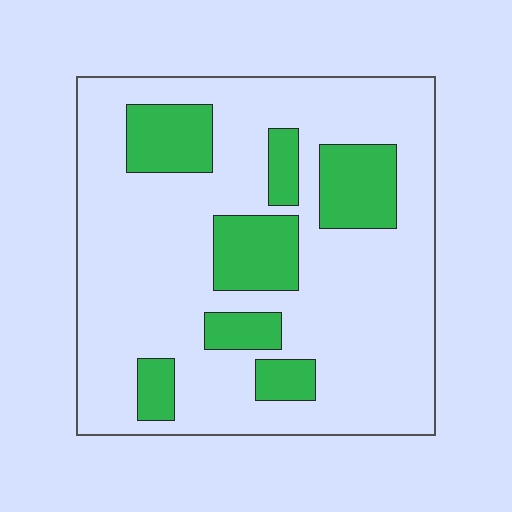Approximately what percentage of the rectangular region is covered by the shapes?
Approximately 25%.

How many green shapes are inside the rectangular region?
7.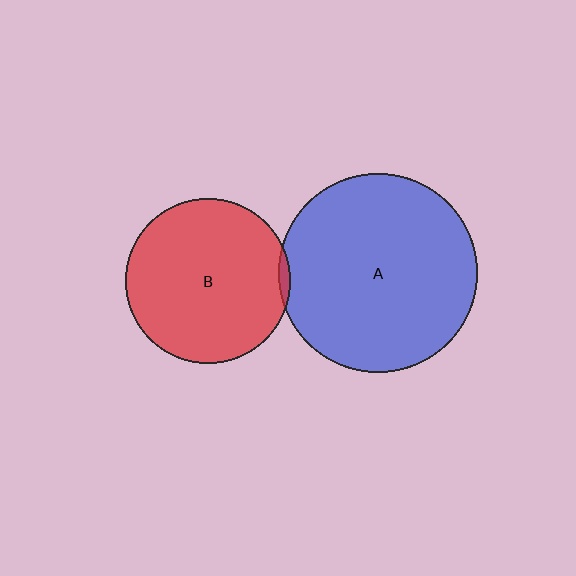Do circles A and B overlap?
Yes.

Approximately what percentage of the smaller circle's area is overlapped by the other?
Approximately 5%.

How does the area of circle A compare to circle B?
Approximately 1.5 times.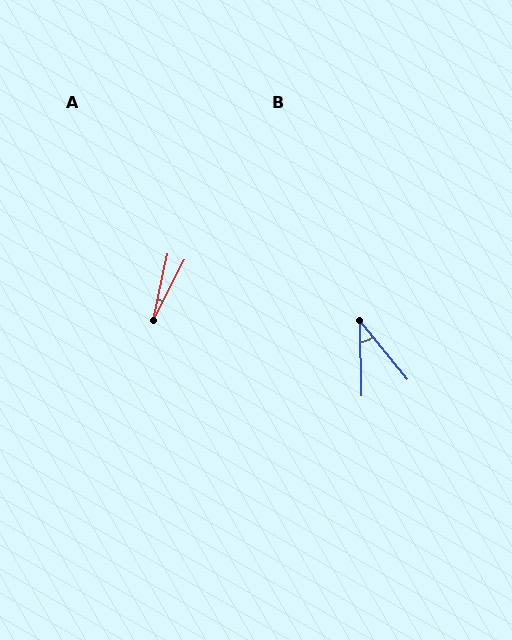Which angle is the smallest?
A, at approximately 15 degrees.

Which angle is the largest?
B, at approximately 38 degrees.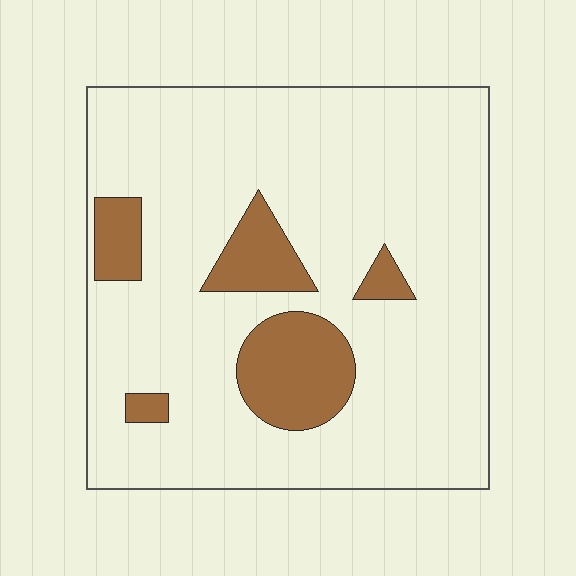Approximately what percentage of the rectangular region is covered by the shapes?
Approximately 15%.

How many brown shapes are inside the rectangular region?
5.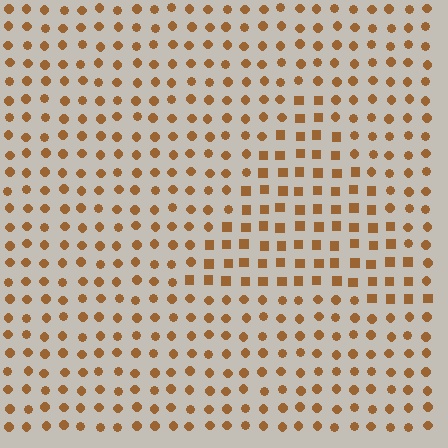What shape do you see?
I see a triangle.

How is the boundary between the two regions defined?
The boundary is defined by a change in element shape: squares inside vs. circles outside. All elements share the same color and spacing.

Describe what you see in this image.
The image is filled with small brown elements arranged in a uniform grid. A triangle-shaped region contains squares, while the surrounding area contains circles. The boundary is defined purely by the change in element shape.